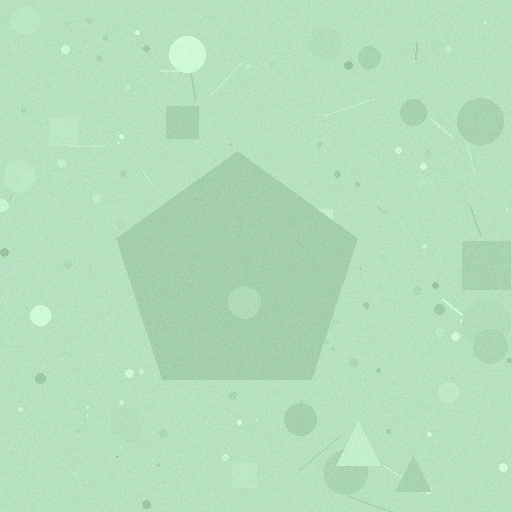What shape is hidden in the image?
A pentagon is hidden in the image.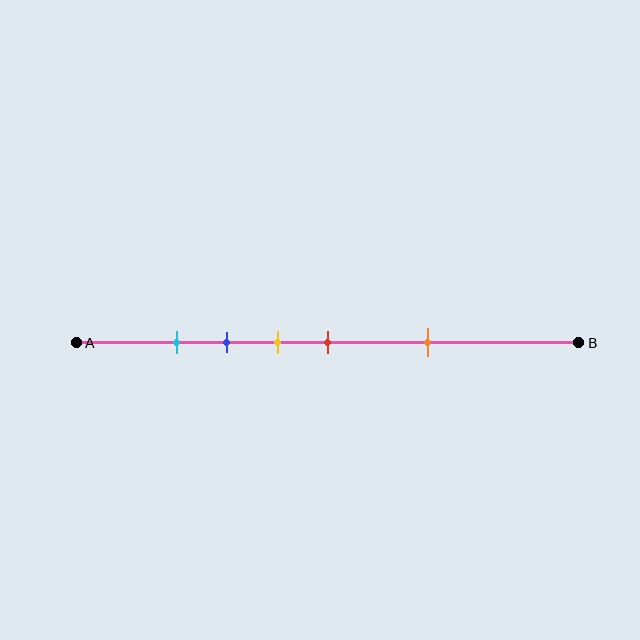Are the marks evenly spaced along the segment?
No, the marks are not evenly spaced.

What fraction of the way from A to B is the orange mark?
The orange mark is approximately 70% (0.7) of the way from A to B.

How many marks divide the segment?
There are 5 marks dividing the segment.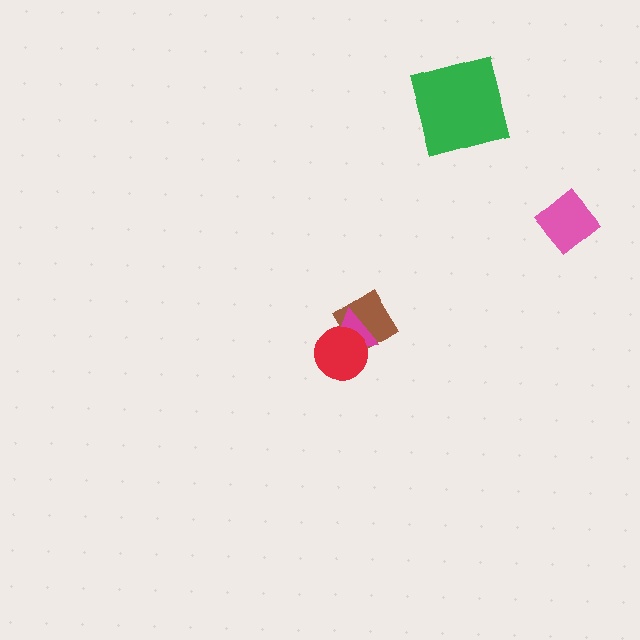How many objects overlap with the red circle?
2 objects overlap with the red circle.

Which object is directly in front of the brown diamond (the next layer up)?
The magenta triangle is directly in front of the brown diamond.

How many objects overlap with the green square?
0 objects overlap with the green square.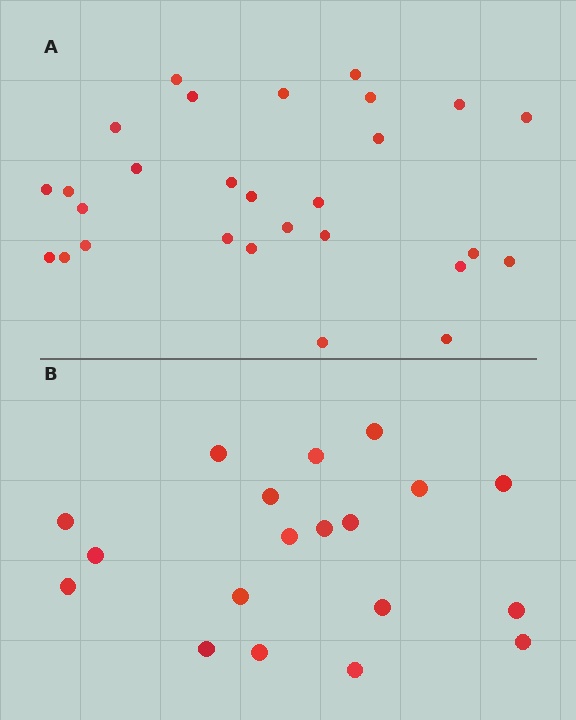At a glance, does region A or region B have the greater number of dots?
Region A (the top region) has more dots.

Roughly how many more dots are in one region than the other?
Region A has roughly 8 or so more dots than region B.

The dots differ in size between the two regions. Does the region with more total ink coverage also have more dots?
No. Region B has more total ink coverage because its dots are larger, but region A actually contains more individual dots. Total area can be misleading — the number of items is what matters here.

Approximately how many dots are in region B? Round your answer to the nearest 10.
About 20 dots. (The exact count is 19, which rounds to 20.)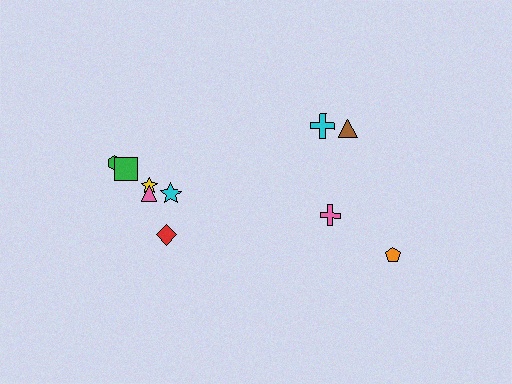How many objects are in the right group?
There are 4 objects.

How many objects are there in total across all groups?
There are 10 objects.